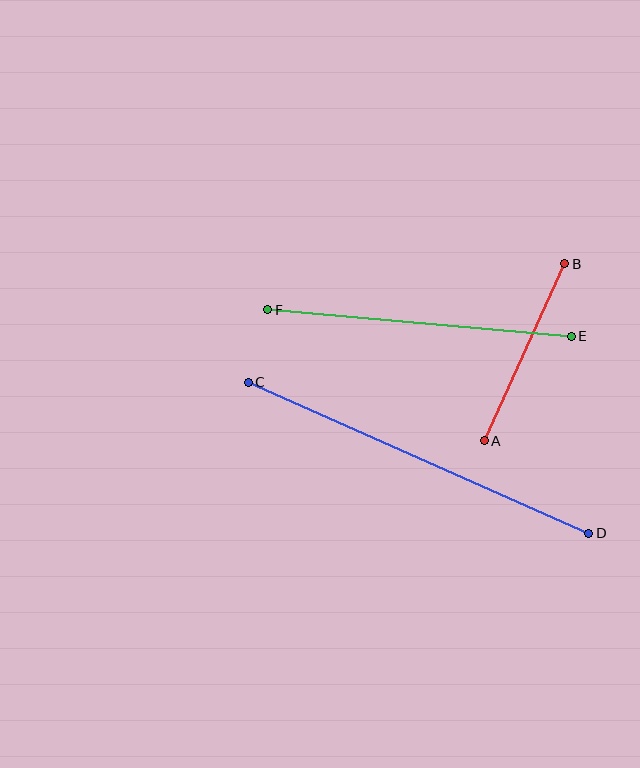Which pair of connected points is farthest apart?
Points C and D are farthest apart.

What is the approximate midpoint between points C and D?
The midpoint is at approximately (418, 458) pixels.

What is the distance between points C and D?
The distance is approximately 373 pixels.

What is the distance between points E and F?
The distance is approximately 305 pixels.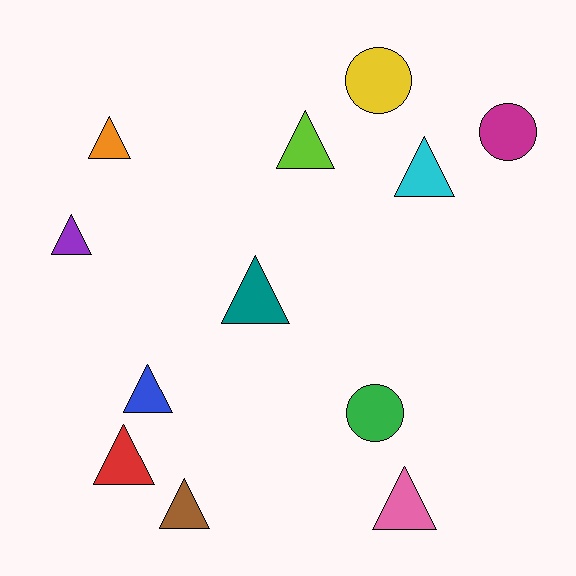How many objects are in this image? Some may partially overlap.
There are 12 objects.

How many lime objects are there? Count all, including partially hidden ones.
There is 1 lime object.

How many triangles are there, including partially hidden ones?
There are 9 triangles.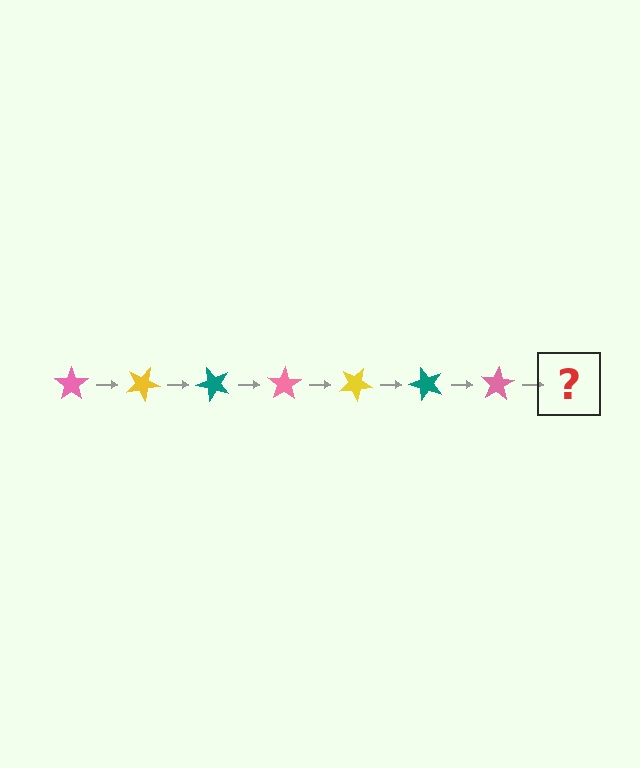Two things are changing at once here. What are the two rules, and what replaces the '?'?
The two rules are that it rotates 25 degrees each step and the color cycles through pink, yellow, and teal. The '?' should be a yellow star, rotated 175 degrees from the start.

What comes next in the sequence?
The next element should be a yellow star, rotated 175 degrees from the start.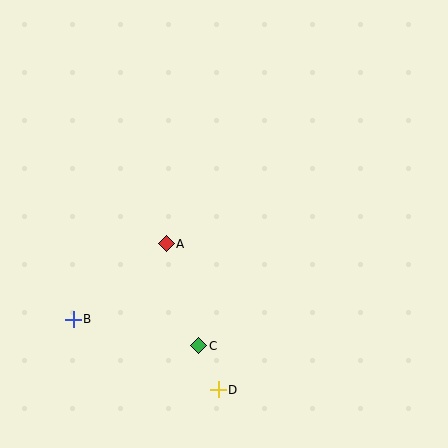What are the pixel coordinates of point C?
Point C is at (199, 346).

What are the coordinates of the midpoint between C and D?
The midpoint between C and D is at (208, 368).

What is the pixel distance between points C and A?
The distance between C and A is 107 pixels.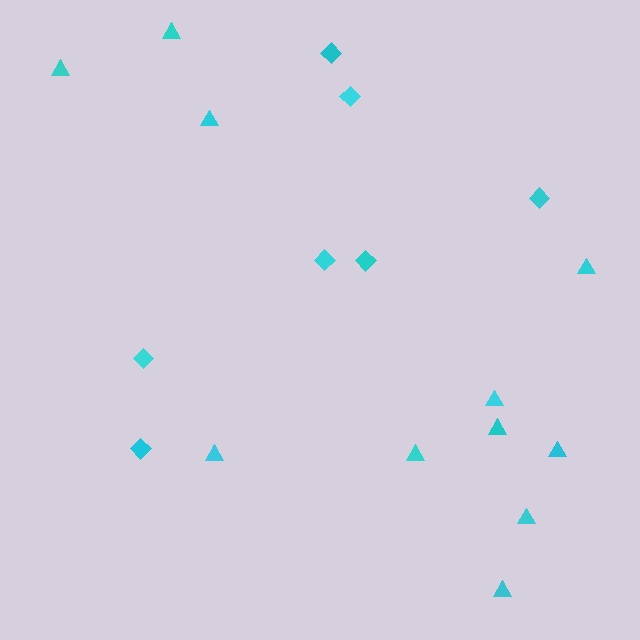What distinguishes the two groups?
There are 2 groups: one group of diamonds (7) and one group of triangles (11).